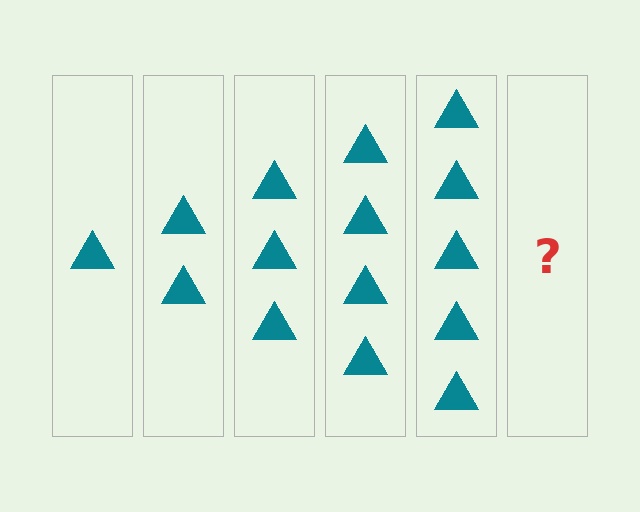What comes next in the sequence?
The next element should be 6 triangles.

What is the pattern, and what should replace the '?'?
The pattern is that each step adds one more triangle. The '?' should be 6 triangles.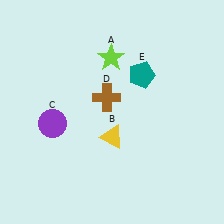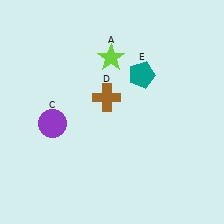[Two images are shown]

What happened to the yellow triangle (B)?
The yellow triangle (B) was removed in Image 2. It was in the bottom-right area of Image 1.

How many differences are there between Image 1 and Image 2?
There is 1 difference between the two images.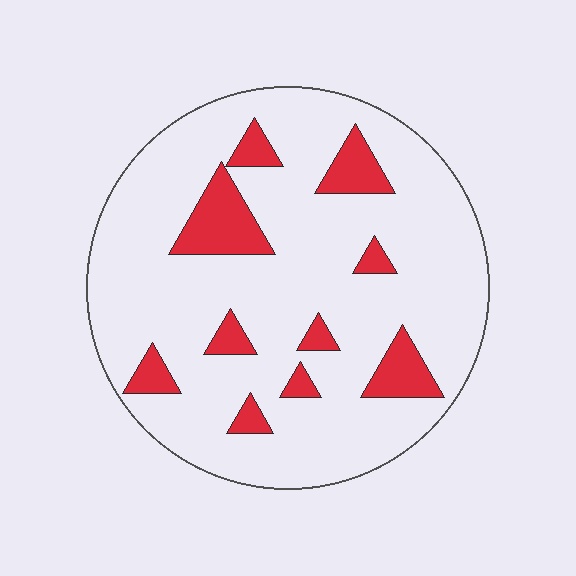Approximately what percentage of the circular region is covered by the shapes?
Approximately 15%.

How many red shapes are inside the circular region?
10.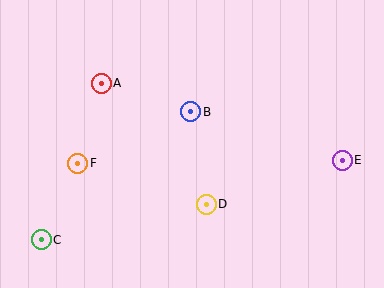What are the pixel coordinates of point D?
Point D is at (206, 205).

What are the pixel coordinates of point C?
Point C is at (41, 240).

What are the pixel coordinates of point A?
Point A is at (101, 83).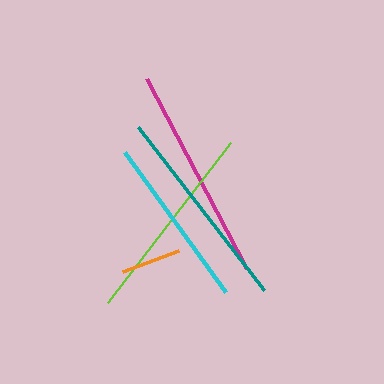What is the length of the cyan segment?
The cyan segment is approximately 173 pixels long.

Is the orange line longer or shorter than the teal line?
The teal line is longer than the orange line.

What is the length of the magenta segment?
The magenta segment is approximately 215 pixels long.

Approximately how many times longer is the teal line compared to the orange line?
The teal line is approximately 3.4 times the length of the orange line.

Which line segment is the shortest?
The orange line is the shortest at approximately 60 pixels.